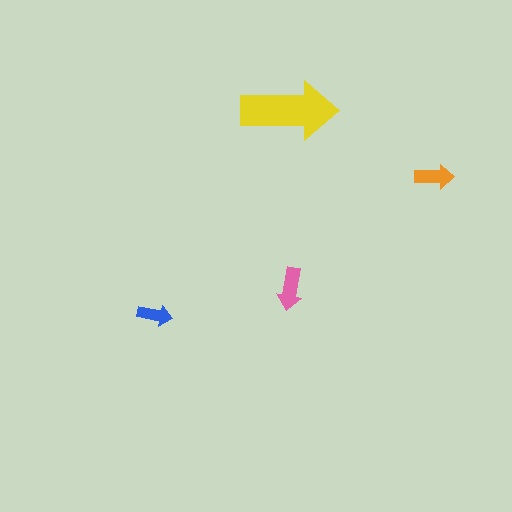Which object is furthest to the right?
The orange arrow is rightmost.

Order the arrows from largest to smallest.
the yellow one, the pink one, the orange one, the blue one.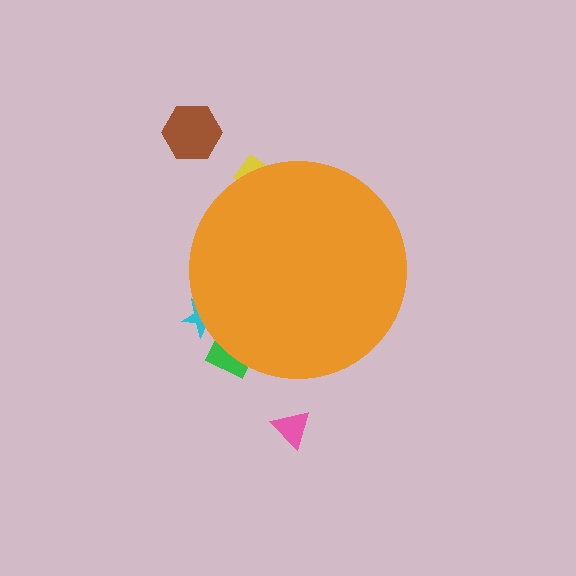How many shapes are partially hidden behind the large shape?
3 shapes are partially hidden.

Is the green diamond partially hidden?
Yes, the green diamond is partially hidden behind the orange circle.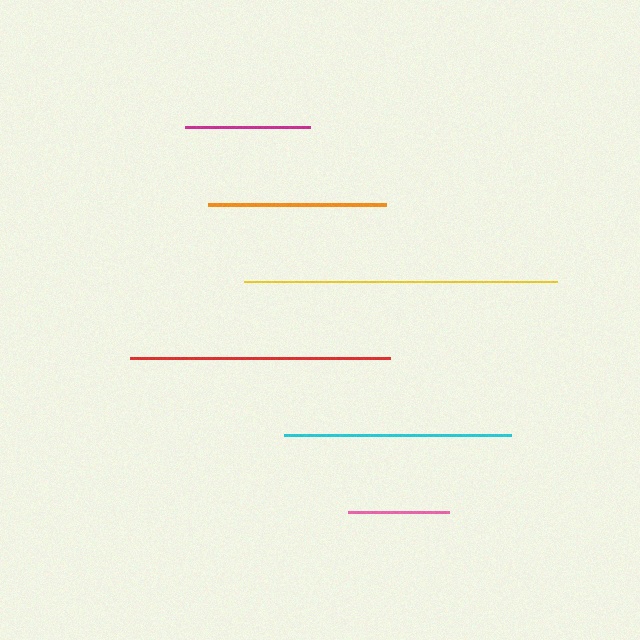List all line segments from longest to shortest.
From longest to shortest: yellow, red, cyan, orange, magenta, pink.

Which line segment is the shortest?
The pink line is the shortest at approximately 101 pixels.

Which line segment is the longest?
The yellow line is the longest at approximately 314 pixels.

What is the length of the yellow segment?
The yellow segment is approximately 314 pixels long.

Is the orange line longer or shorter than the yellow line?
The yellow line is longer than the orange line.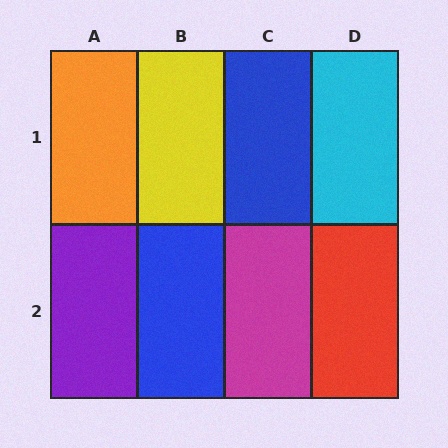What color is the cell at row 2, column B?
Blue.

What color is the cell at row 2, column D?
Red.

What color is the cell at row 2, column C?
Magenta.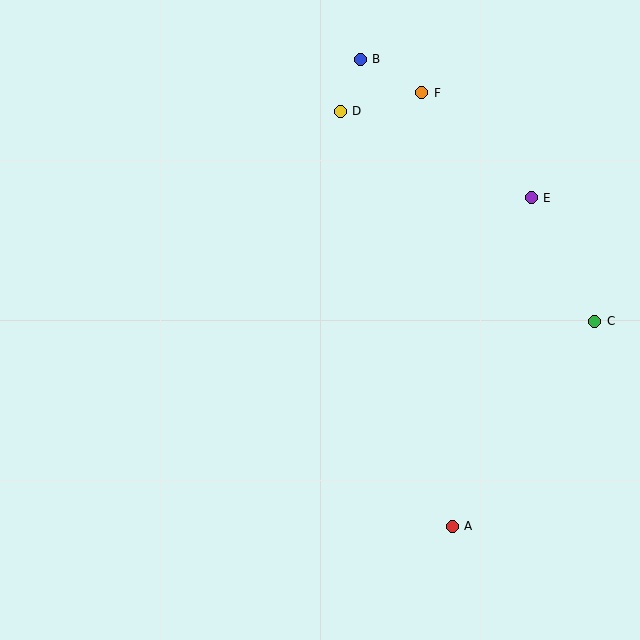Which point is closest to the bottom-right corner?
Point A is closest to the bottom-right corner.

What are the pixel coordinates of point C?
Point C is at (595, 321).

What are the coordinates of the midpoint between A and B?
The midpoint between A and B is at (406, 293).